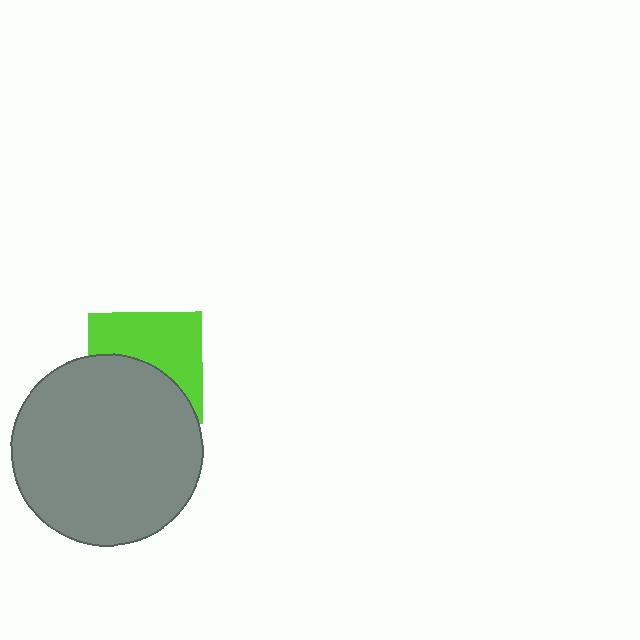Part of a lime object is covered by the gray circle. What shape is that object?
It is a square.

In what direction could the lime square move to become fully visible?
The lime square could move up. That would shift it out from behind the gray circle entirely.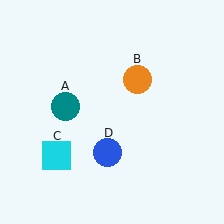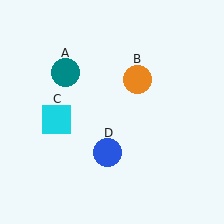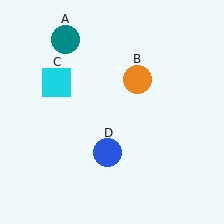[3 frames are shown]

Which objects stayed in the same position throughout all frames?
Orange circle (object B) and blue circle (object D) remained stationary.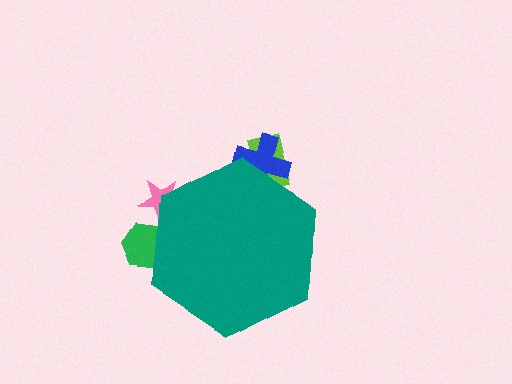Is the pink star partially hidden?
Yes, the pink star is partially hidden behind the teal hexagon.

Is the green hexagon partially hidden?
Yes, the green hexagon is partially hidden behind the teal hexagon.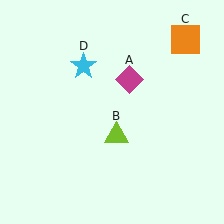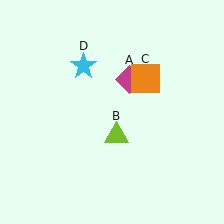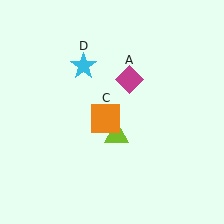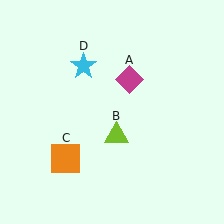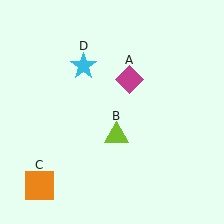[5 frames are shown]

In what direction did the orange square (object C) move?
The orange square (object C) moved down and to the left.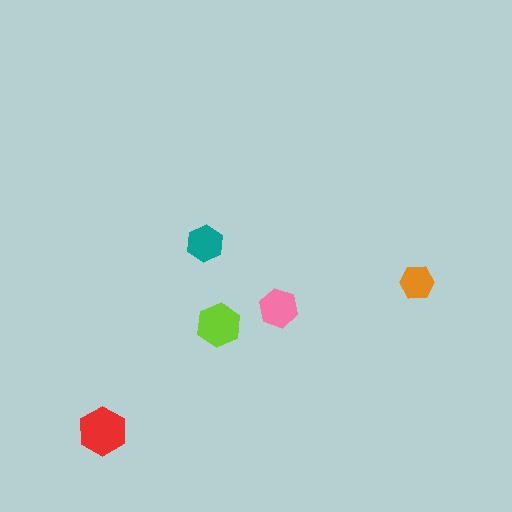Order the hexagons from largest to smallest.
the red one, the lime one, the pink one, the teal one, the orange one.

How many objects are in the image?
There are 5 objects in the image.